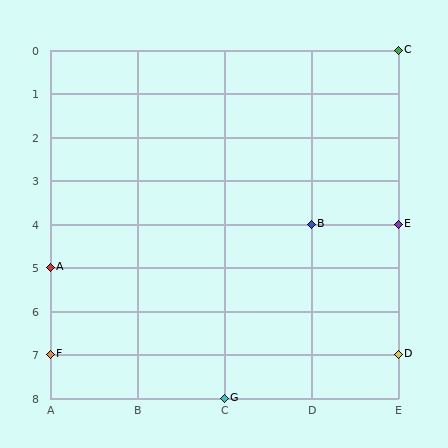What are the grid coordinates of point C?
Point C is at grid coordinates (E, 0).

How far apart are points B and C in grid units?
Points B and C are 1 column and 4 rows apart (about 4.1 grid units diagonally).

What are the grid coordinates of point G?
Point G is at grid coordinates (C, 8).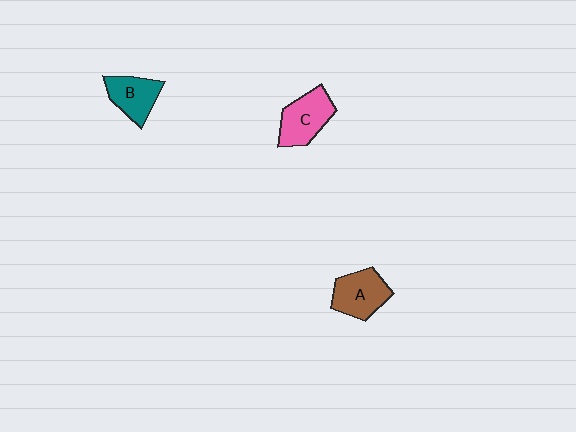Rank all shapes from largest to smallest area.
From largest to smallest: C (pink), A (brown), B (teal).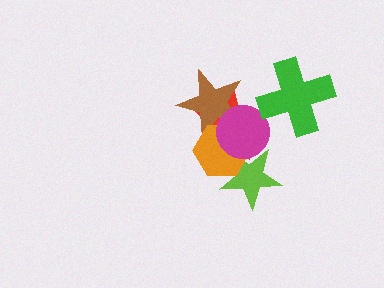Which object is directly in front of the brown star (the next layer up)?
The orange hexagon is directly in front of the brown star.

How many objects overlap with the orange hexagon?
4 objects overlap with the orange hexagon.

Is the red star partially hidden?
Yes, it is partially covered by another shape.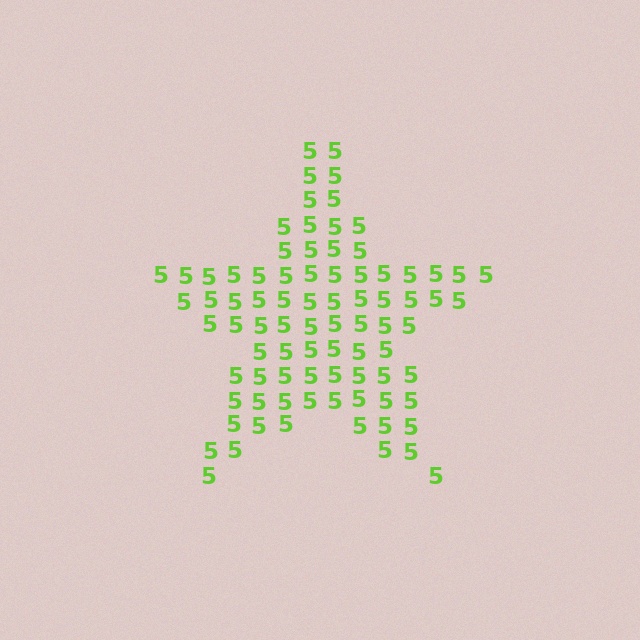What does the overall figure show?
The overall figure shows a star.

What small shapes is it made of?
It is made of small digit 5's.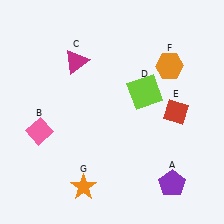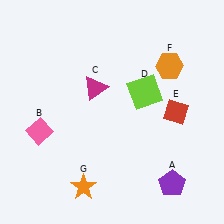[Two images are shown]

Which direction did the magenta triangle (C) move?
The magenta triangle (C) moved down.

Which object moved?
The magenta triangle (C) moved down.